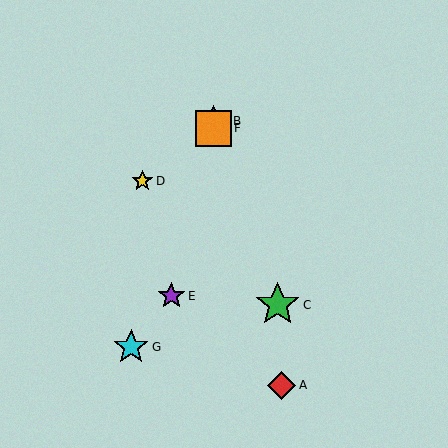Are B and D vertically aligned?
No, B is at x≈214 and D is at x≈142.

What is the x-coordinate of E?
Object E is at x≈171.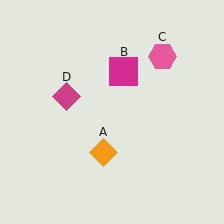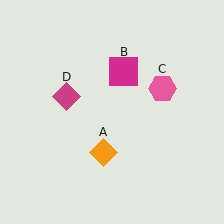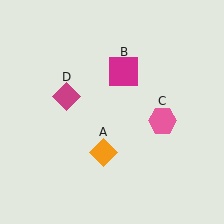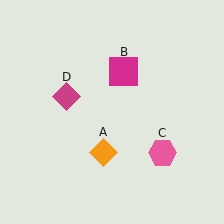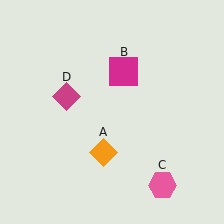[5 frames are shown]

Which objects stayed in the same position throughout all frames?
Orange diamond (object A) and magenta square (object B) and magenta diamond (object D) remained stationary.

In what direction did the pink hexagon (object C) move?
The pink hexagon (object C) moved down.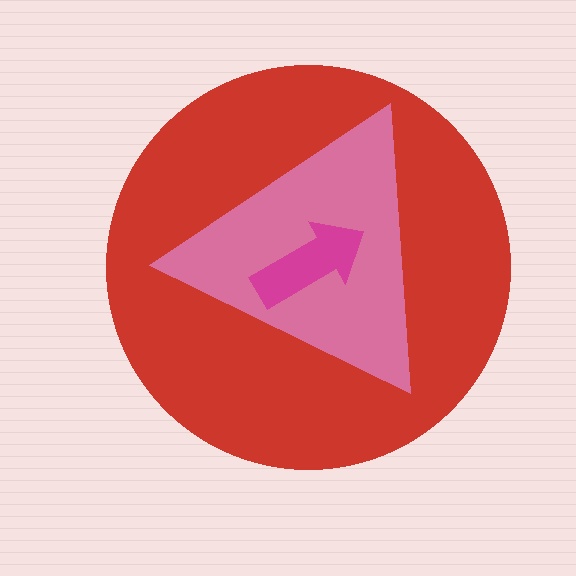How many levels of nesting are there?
3.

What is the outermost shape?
The red circle.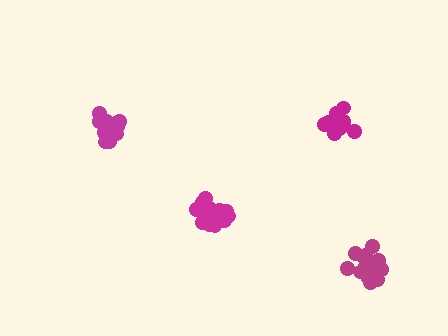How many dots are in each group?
Group 1: 12 dots, Group 2: 13 dots, Group 3: 16 dots, Group 4: 16 dots (57 total).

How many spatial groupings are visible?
There are 4 spatial groupings.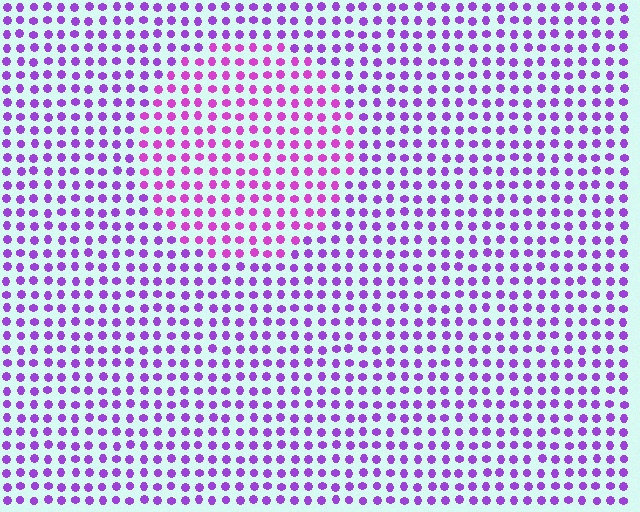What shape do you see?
I see a circle.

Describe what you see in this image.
The image is filled with small purple elements in a uniform arrangement. A circle-shaped region is visible where the elements are tinted to a slightly different hue, forming a subtle color boundary.